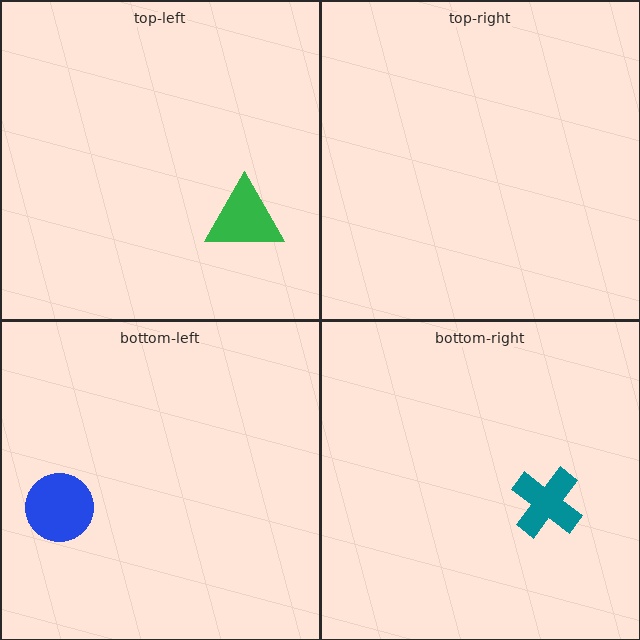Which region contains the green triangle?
The top-left region.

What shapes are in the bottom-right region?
The teal cross.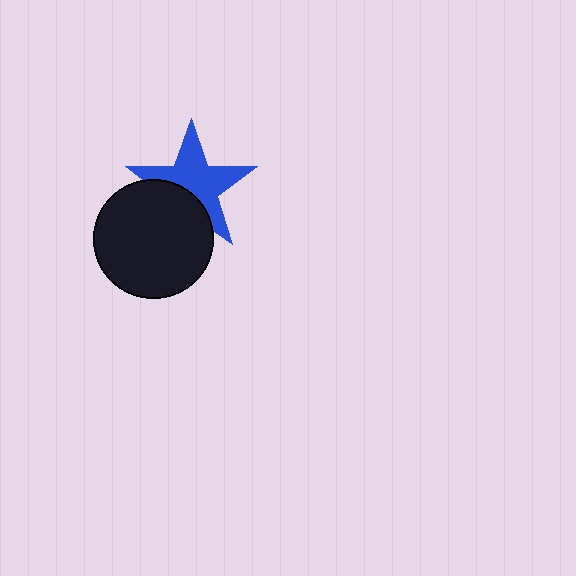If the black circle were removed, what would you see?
You would see the complete blue star.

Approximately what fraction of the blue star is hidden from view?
Roughly 34% of the blue star is hidden behind the black circle.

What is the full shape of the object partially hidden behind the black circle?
The partially hidden object is a blue star.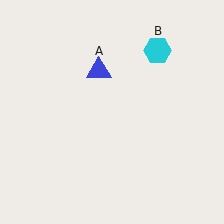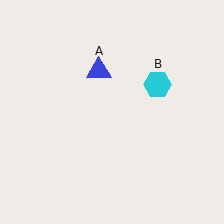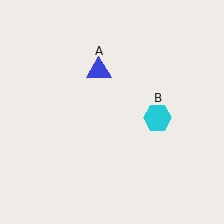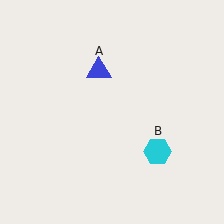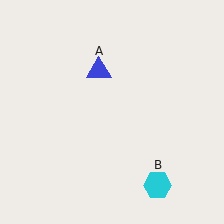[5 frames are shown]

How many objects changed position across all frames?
1 object changed position: cyan hexagon (object B).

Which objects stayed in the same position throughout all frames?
Blue triangle (object A) remained stationary.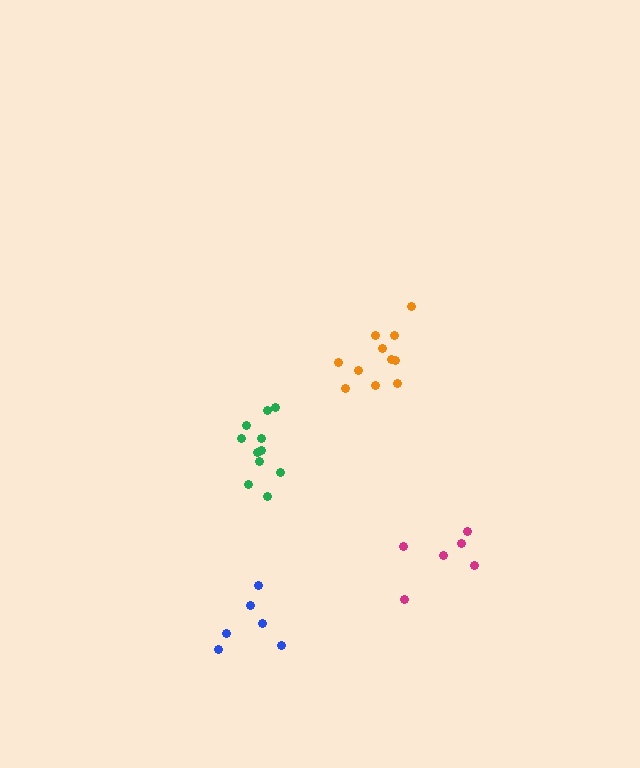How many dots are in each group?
Group 1: 11 dots, Group 2: 6 dots, Group 3: 11 dots, Group 4: 6 dots (34 total).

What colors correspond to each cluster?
The clusters are colored: green, blue, orange, magenta.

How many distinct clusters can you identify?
There are 4 distinct clusters.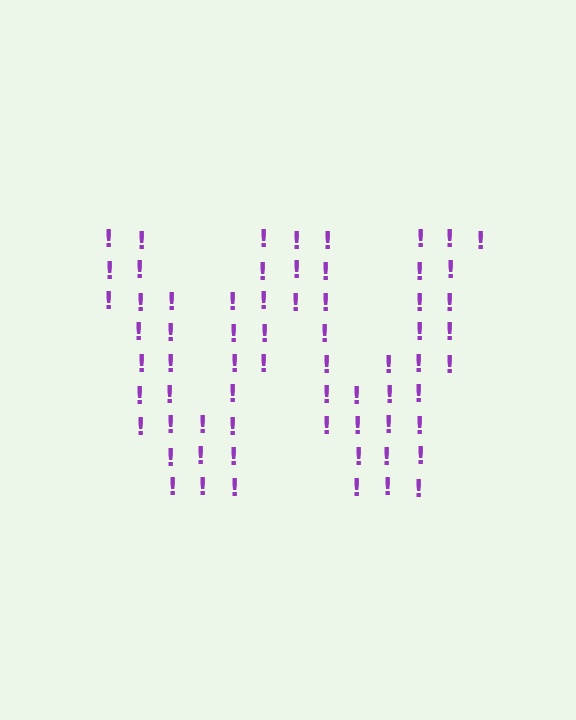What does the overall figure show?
The overall figure shows the letter W.